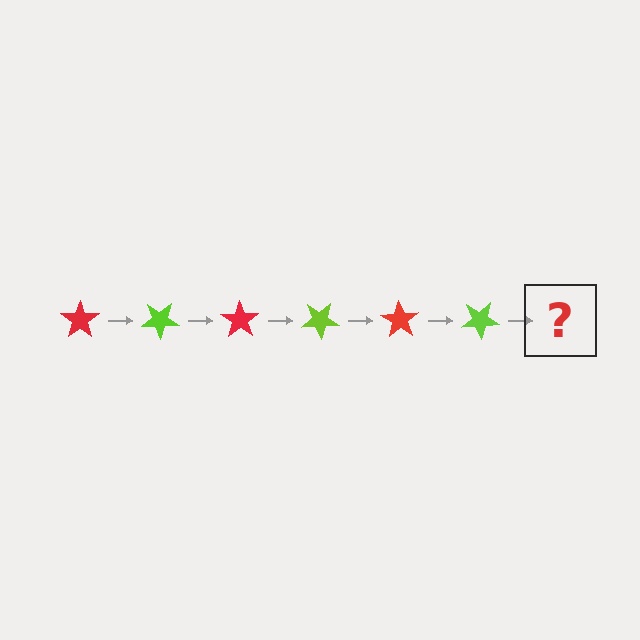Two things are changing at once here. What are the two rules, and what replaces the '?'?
The two rules are that it rotates 35 degrees each step and the color cycles through red and lime. The '?' should be a red star, rotated 210 degrees from the start.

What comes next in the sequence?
The next element should be a red star, rotated 210 degrees from the start.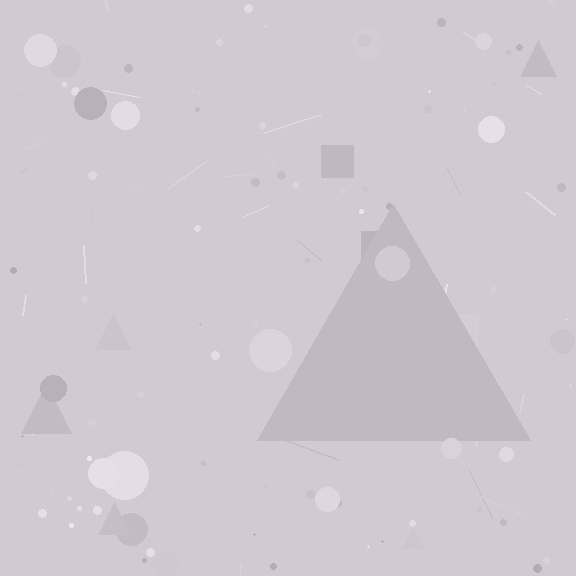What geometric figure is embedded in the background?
A triangle is embedded in the background.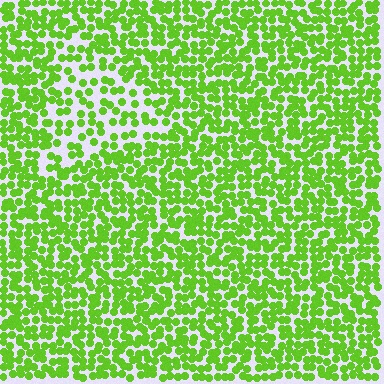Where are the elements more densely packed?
The elements are more densely packed outside the triangle boundary.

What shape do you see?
I see a triangle.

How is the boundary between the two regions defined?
The boundary is defined by a change in element density (approximately 1.8x ratio). All elements are the same color, size, and shape.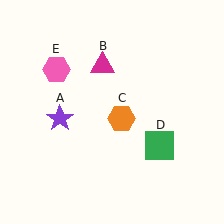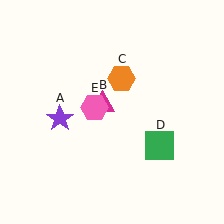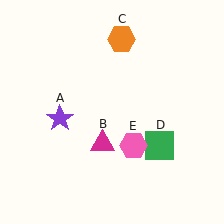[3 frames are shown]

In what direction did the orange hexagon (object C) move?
The orange hexagon (object C) moved up.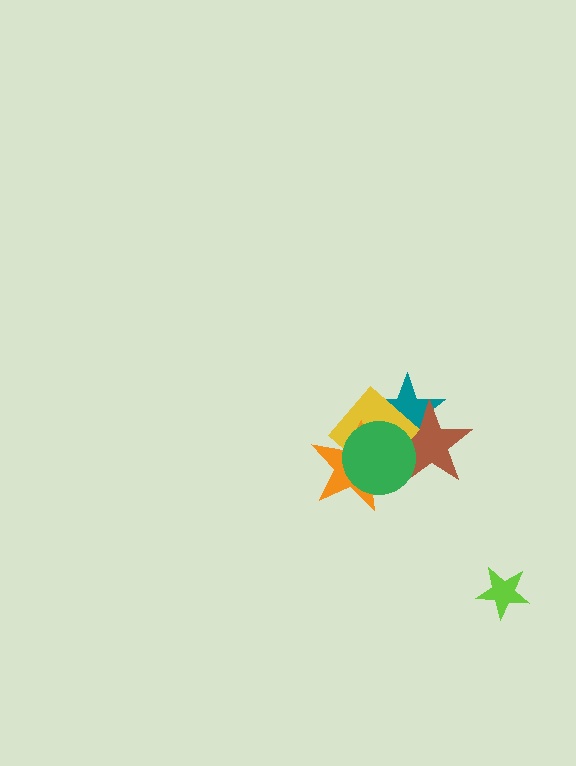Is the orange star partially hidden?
Yes, it is partially covered by another shape.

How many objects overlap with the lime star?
0 objects overlap with the lime star.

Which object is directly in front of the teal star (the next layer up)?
The brown star is directly in front of the teal star.